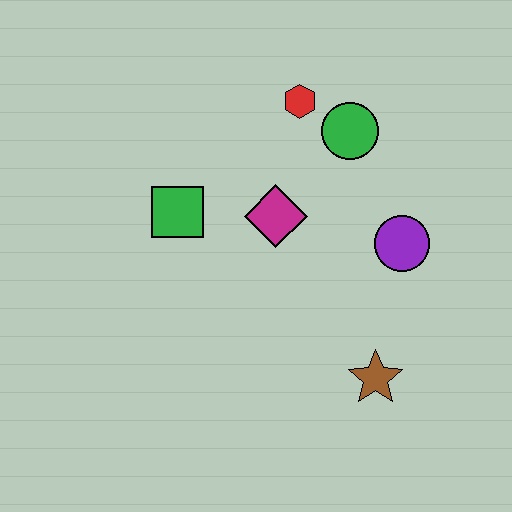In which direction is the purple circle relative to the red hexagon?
The purple circle is below the red hexagon.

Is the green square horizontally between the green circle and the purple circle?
No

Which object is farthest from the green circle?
The brown star is farthest from the green circle.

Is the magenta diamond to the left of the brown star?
Yes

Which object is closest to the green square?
The magenta diamond is closest to the green square.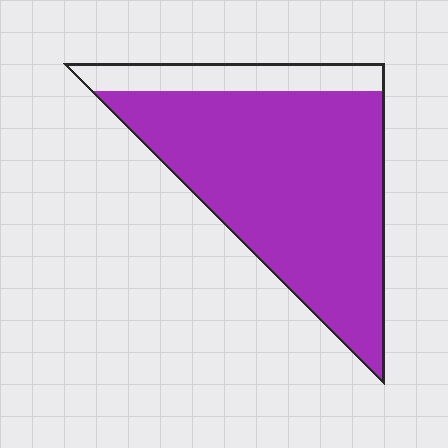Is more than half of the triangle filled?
Yes.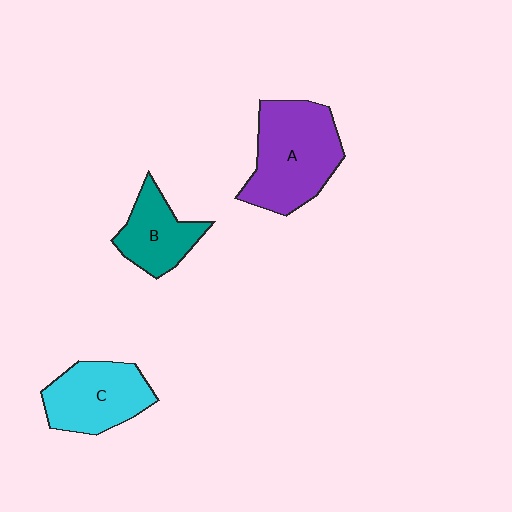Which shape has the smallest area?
Shape B (teal).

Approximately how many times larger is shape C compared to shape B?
Approximately 1.3 times.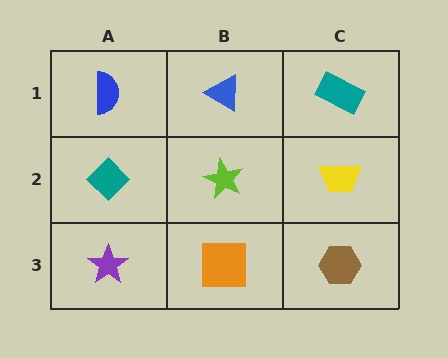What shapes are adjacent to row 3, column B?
A lime star (row 2, column B), a purple star (row 3, column A), a brown hexagon (row 3, column C).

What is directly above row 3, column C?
A yellow trapezoid.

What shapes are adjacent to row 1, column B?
A lime star (row 2, column B), a blue semicircle (row 1, column A), a teal rectangle (row 1, column C).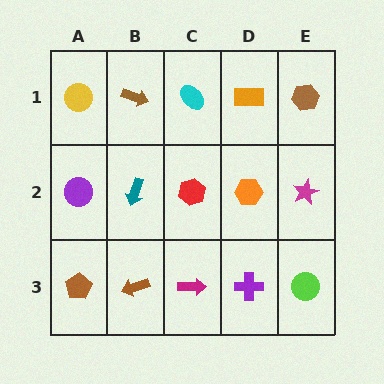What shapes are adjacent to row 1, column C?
A red hexagon (row 2, column C), a brown arrow (row 1, column B), an orange rectangle (row 1, column D).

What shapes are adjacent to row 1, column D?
An orange hexagon (row 2, column D), a cyan ellipse (row 1, column C), a brown hexagon (row 1, column E).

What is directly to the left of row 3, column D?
A magenta arrow.